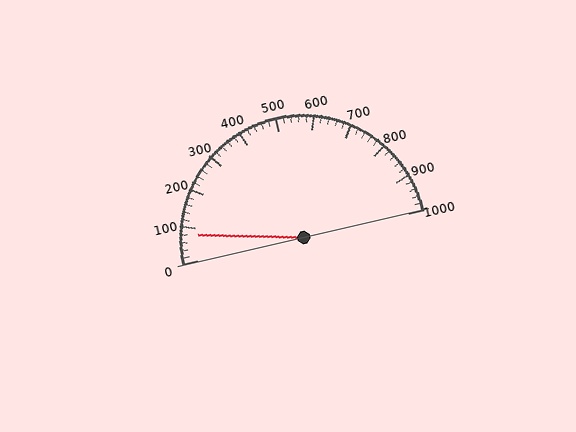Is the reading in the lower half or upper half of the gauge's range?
The reading is in the lower half of the range (0 to 1000).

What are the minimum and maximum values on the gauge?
The gauge ranges from 0 to 1000.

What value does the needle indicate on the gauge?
The needle indicates approximately 80.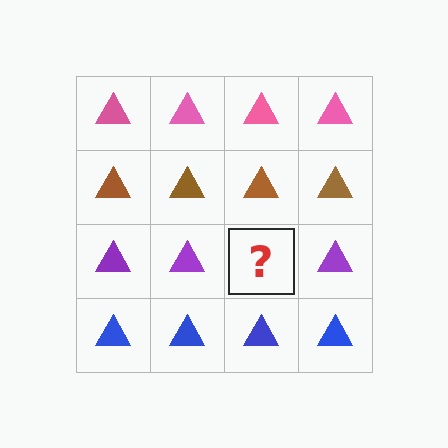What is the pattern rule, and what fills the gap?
The rule is that each row has a consistent color. The gap should be filled with a purple triangle.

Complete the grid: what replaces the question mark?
The question mark should be replaced with a purple triangle.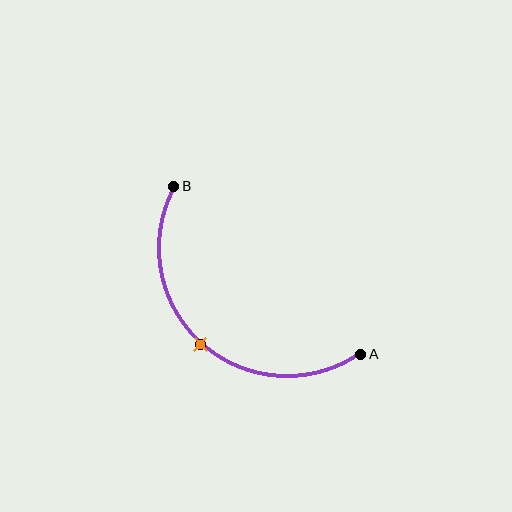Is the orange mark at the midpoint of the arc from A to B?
Yes. The orange mark lies on the arc at equal arc-length from both A and B — it is the arc midpoint.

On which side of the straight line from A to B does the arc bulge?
The arc bulges below and to the left of the straight line connecting A and B.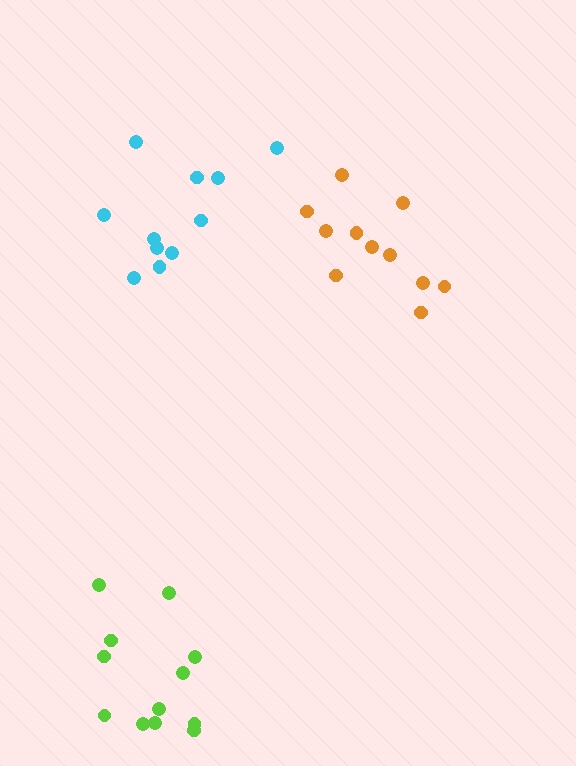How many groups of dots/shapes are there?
There are 3 groups.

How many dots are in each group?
Group 1: 11 dots, Group 2: 12 dots, Group 3: 11 dots (34 total).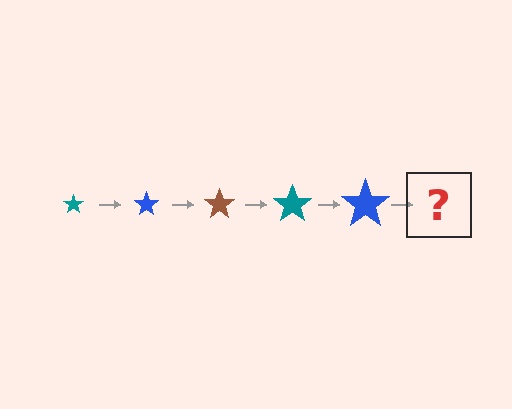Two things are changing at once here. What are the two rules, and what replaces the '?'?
The two rules are that the star grows larger each step and the color cycles through teal, blue, and brown. The '?' should be a brown star, larger than the previous one.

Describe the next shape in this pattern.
It should be a brown star, larger than the previous one.